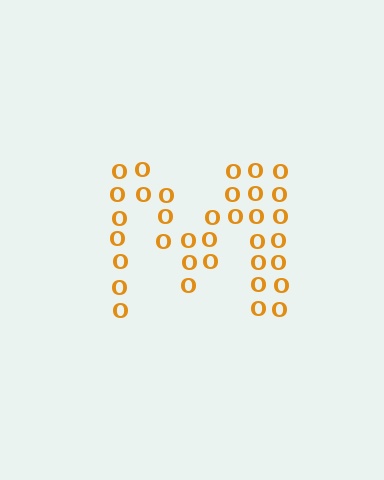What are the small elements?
The small elements are letter O's.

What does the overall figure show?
The overall figure shows the letter M.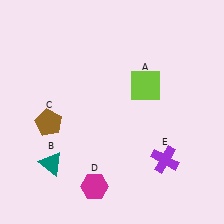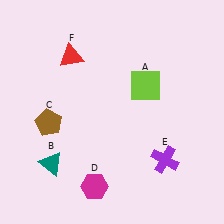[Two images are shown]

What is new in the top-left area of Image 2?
A red triangle (F) was added in the top-left area of Image 2.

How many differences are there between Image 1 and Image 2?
There is 1 difference between the two images.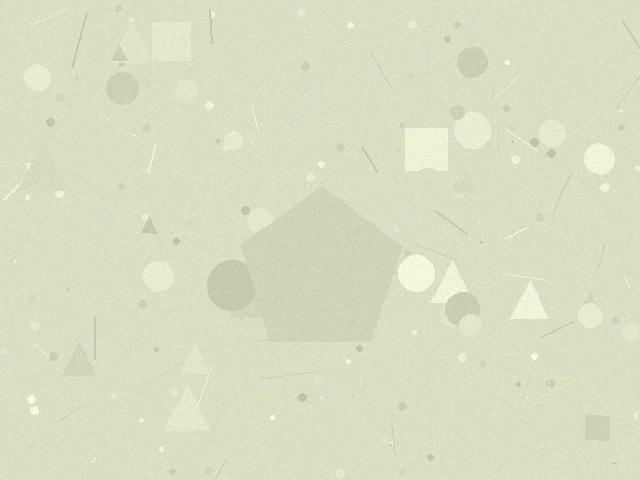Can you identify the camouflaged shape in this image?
The camouflaged shape is a pentagon.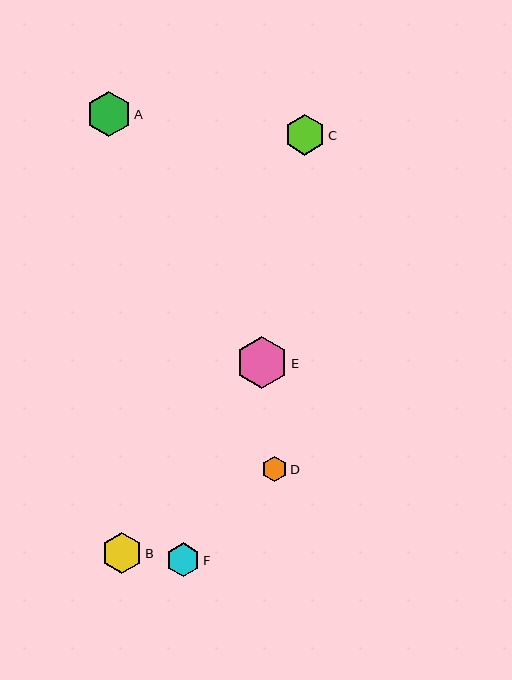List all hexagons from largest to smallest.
From largest to smallest: E, A, C, B, F, D.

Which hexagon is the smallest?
Hexagon D is the smallest with a size of approximately 25 pixels.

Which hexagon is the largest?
Hexagon E is the largest with a size of approximately 52 pixels.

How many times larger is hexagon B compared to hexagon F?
Hexagon B is approximately 1.2 times the size of hexagon F.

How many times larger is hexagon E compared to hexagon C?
Hexagon E is approximately 1.3 times the size of hexagon C.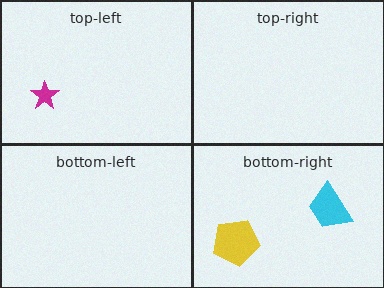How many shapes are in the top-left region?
1.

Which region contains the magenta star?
The top-left region.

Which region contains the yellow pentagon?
The bottom-right region.